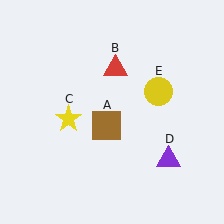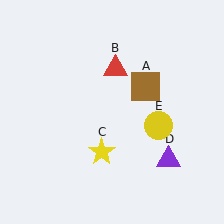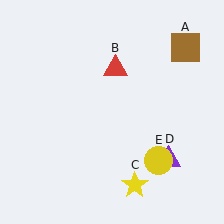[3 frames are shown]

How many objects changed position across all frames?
3 objects changed position: brown square (object A), yellow star (object C), yellow circle (object E).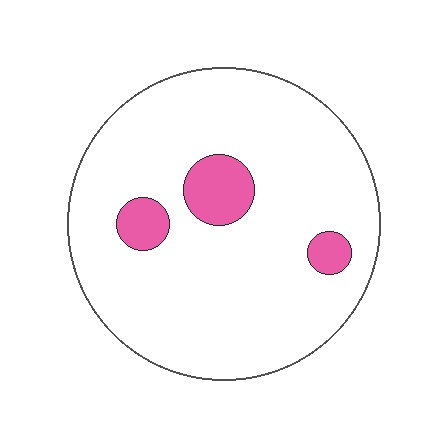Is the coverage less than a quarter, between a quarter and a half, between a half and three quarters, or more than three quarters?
Less than a quarter.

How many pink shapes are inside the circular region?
3.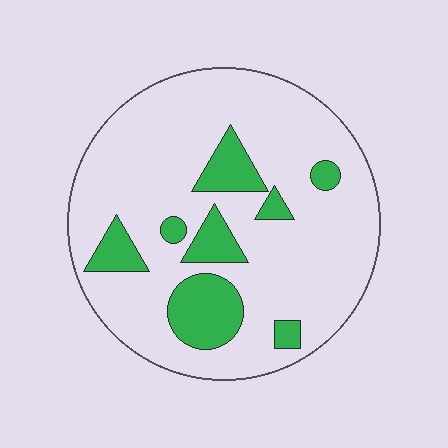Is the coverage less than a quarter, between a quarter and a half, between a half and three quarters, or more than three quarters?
Less than a quarter.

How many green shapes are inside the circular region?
8.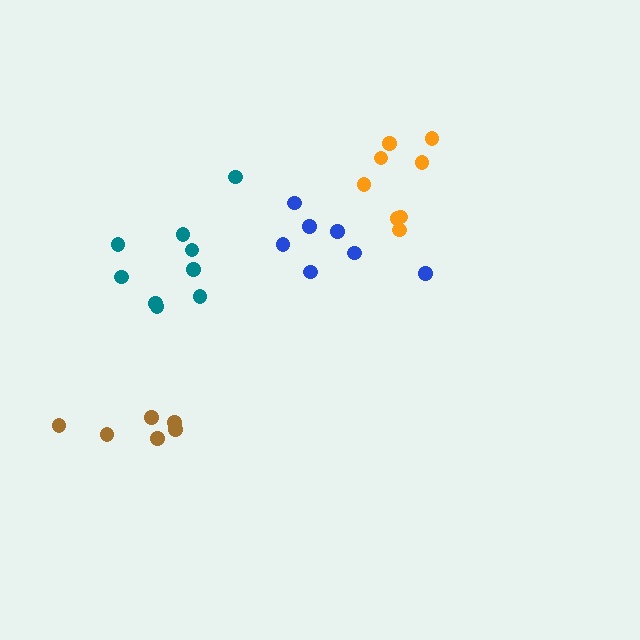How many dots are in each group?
Group 1: 9 dots, Group 2: 6 dots, Group 3: 7 dots, Group 4: 8 dots (30 total).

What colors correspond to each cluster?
The clusters are colored: teal, brown, blue, orange.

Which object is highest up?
The orange cluster is topmost.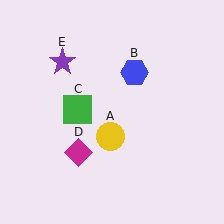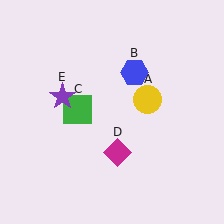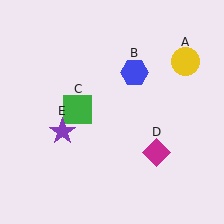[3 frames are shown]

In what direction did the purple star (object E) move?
The purple star (object E) moved down.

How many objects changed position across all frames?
3 objects changed position: yellow circle (object A), magenta diamond (object D), purple star (object E).